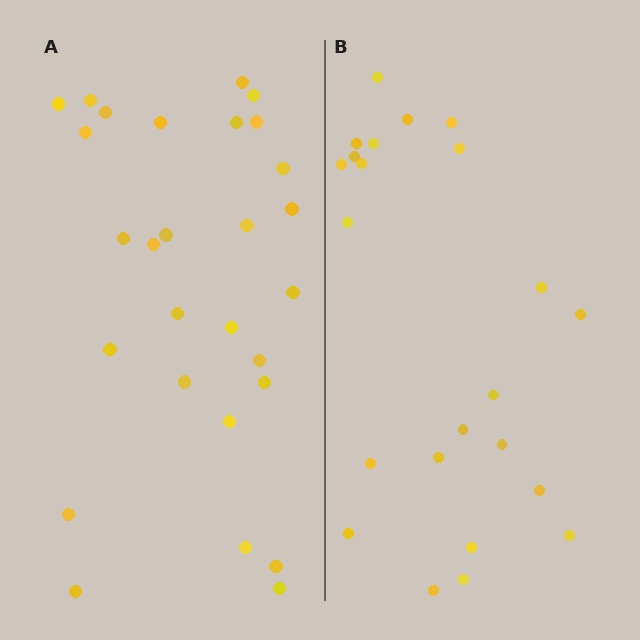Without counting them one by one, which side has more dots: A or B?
Region A (the left region) has more dots.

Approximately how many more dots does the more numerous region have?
Region A has about 5 more dots than region B.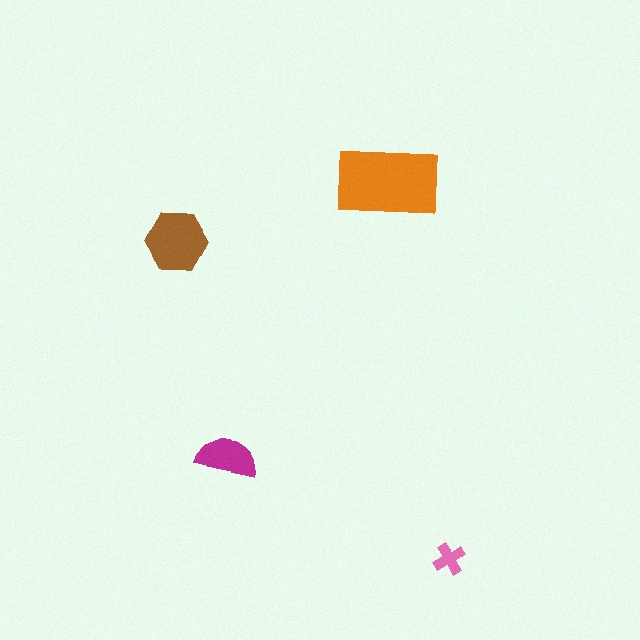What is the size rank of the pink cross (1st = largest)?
4th.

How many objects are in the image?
There are 4 objects in the image.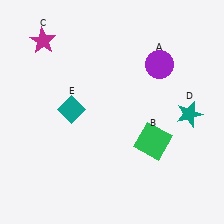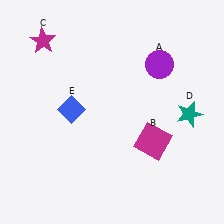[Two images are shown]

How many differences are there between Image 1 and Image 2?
There are 2 differences between the two images.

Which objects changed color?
B changed from green to magenta. E changed from teal to blue.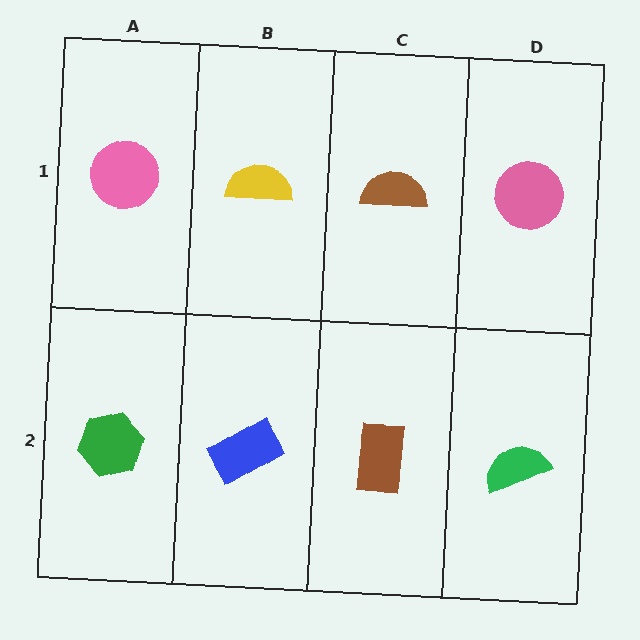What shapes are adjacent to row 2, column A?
A pink circle (row 1, column A), a blue rectangle (row 2, column B).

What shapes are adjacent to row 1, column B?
A blue rectangle (row 2, column B), a pink circle (row 1, column A), a brown semicircle (row 1, column C).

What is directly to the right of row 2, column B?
A brown rectangle.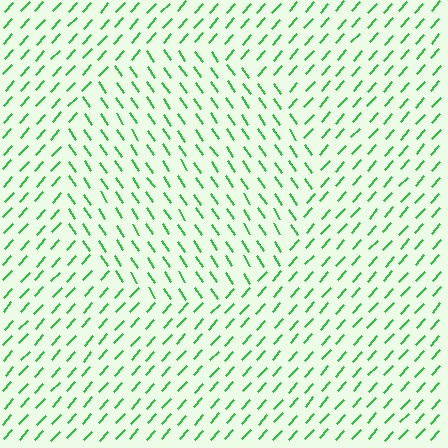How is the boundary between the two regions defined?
The boundary is defined purely by a change in line orientation (approximately 76 degrees difference). All lines are the same color and thickness.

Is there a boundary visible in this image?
Yes, there is a texture boundary formed by a change in line orientation.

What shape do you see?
I see a circle.